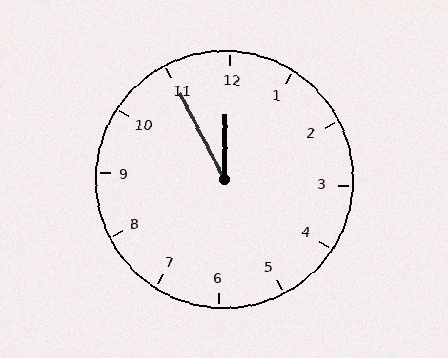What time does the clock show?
11:55.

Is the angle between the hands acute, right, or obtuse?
It is acute.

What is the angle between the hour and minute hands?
Approximately 28 degrees.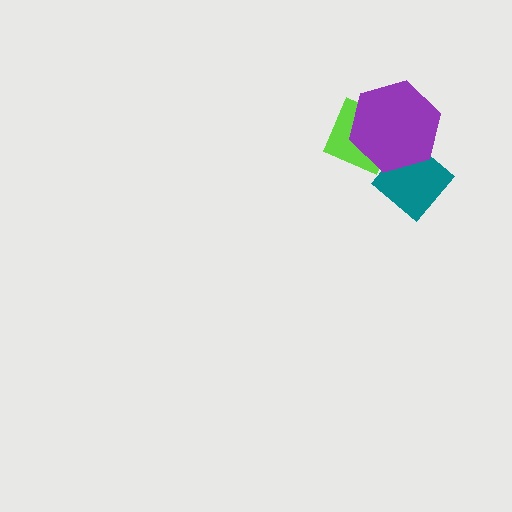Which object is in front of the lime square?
The purple hexagon is in front of the lime square.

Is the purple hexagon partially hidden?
No, no other shape covers it.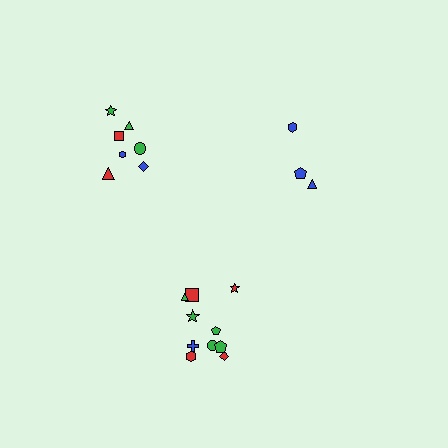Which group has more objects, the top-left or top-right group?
The top-left group.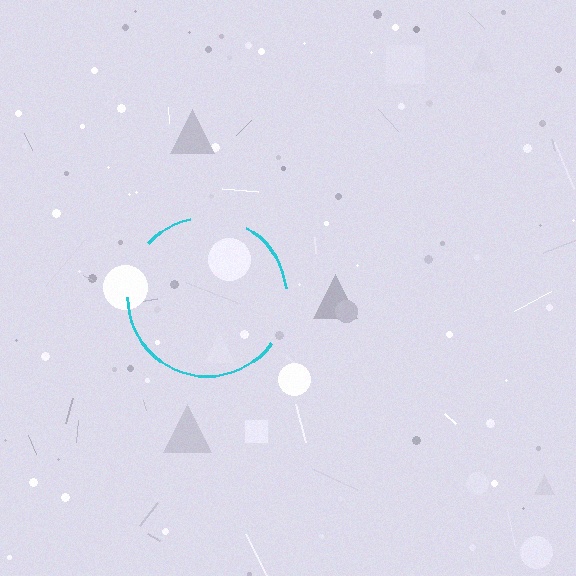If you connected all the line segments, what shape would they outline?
They would outline a circle.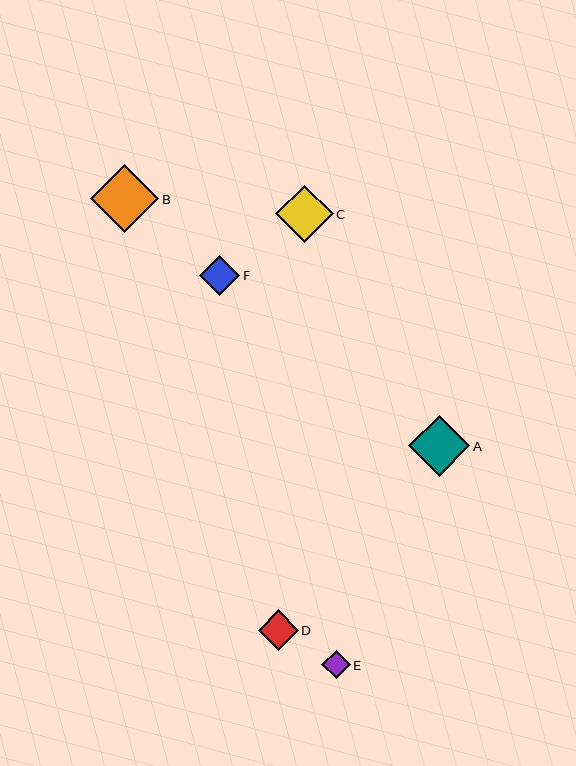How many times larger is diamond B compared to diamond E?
Diamond B is approximately 2.4 times the size of diamond E.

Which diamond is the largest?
Diamond B is the largest with a size of approximately 68 pixels.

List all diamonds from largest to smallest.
From largest to smallest: B, A, C, D, F, E.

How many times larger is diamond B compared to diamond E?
Diamond B is approximately 2.4 times the size of diamond E.